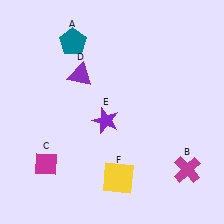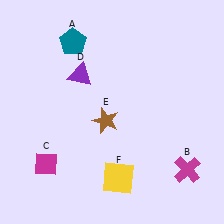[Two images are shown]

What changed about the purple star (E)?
In Image 1, E is purple. In Image 2, it changed to brown.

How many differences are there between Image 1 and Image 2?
There is 1 difference between the two images.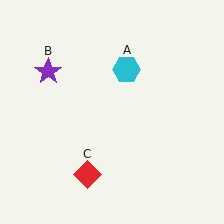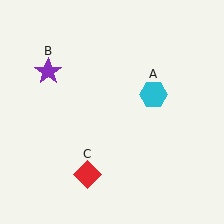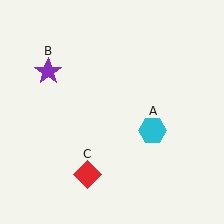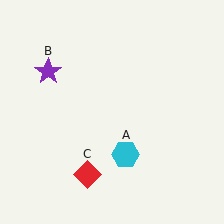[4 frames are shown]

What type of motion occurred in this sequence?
The cyan hexagon (object A) rotated clockwise around the center of the scene.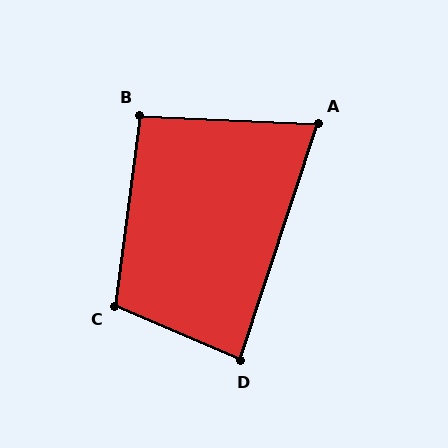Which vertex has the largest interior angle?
C, at approximately 106 degrees.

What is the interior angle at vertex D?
Approximately 85 degrees (approximately right).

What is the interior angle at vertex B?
Approximately 95 degrees (approximately right).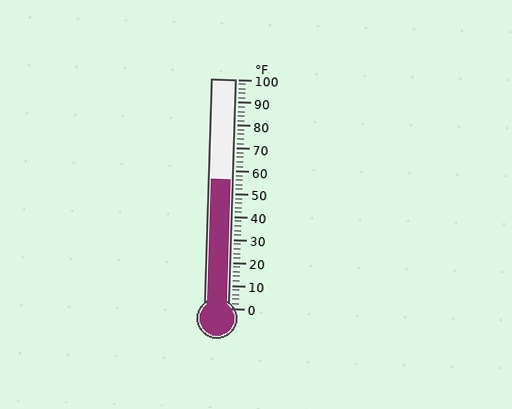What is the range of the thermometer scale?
The thermometer scale ranges from 0°F to 100°F.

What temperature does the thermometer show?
The thermometer shows approximately 56°F.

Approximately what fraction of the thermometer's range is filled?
The thermometer is filled to approximately 55% of its range.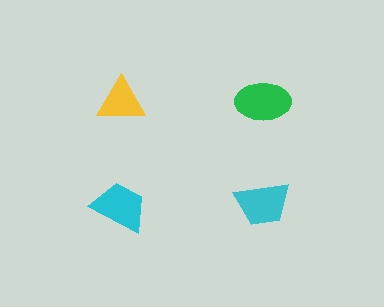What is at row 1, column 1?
A yellow triangle.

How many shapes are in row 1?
2 shapes.